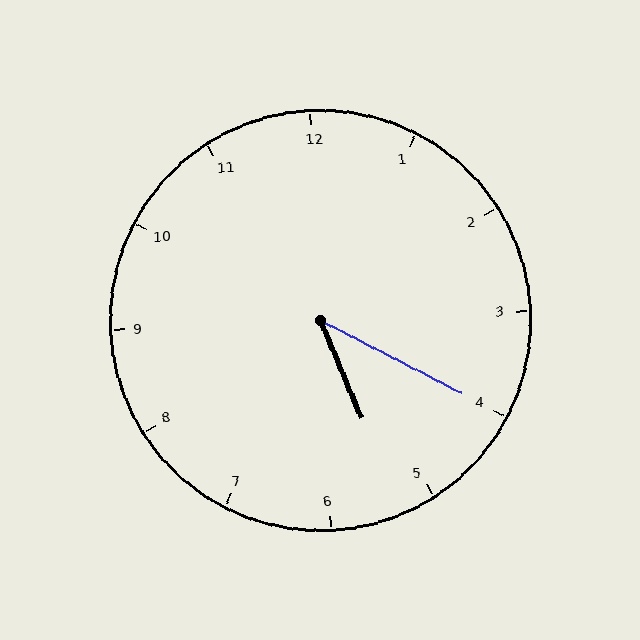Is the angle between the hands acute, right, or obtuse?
It is acute.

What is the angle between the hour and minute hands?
Approximately 40 degrees.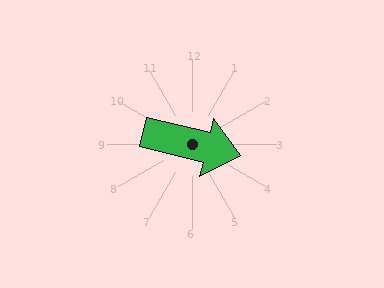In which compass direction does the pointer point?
East.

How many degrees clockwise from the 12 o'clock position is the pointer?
Approximately 104 degrees.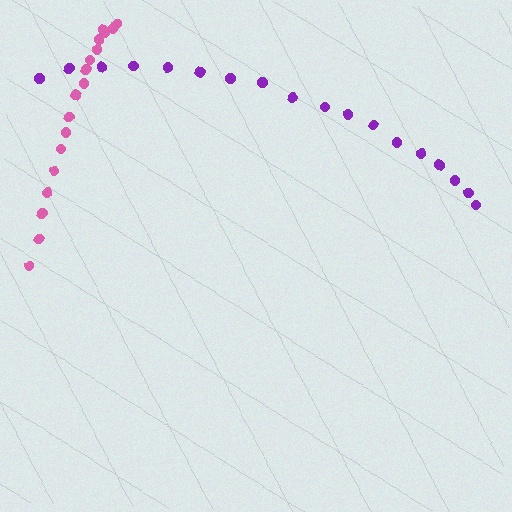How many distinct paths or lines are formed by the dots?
There are 2 distinct paths.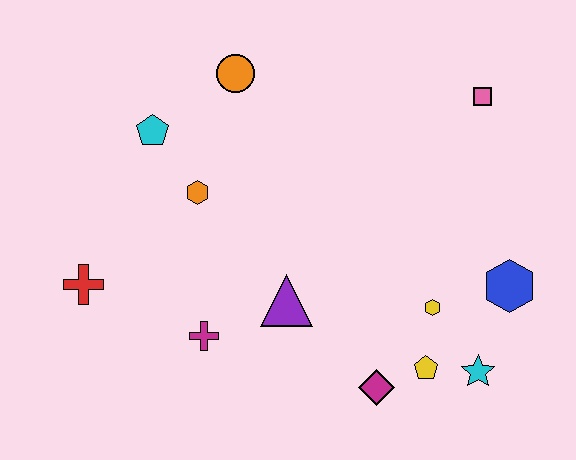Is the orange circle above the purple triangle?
Yes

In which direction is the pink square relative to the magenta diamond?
The pink square is above the magenta diamond.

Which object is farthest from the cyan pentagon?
The cyan star is farthest from the cyan pentagon.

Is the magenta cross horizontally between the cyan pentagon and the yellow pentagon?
Yes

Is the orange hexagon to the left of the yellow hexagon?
Yes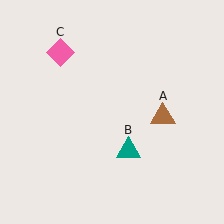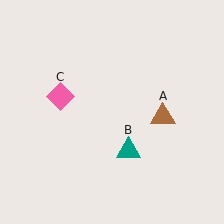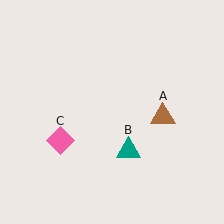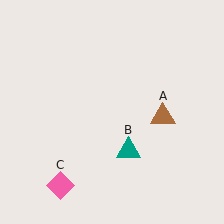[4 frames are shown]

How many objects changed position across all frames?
1 object changed position: pink diamond (object C).